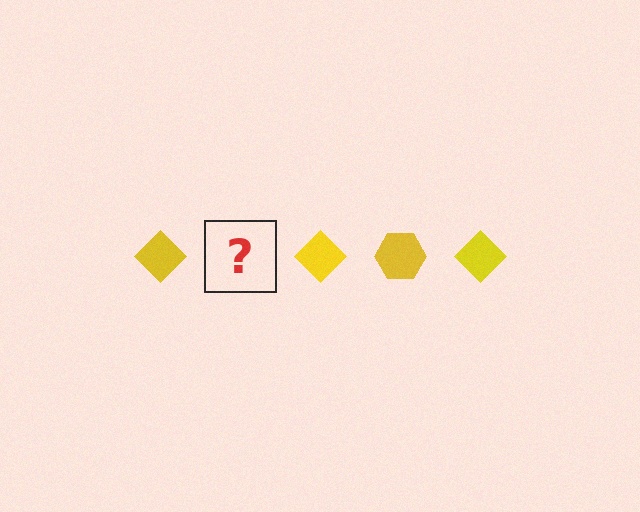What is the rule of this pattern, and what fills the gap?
The rule is that the pattern cycles through diamond, hexagon shapes in yellow. The gap should be filled with a yellow hexagon.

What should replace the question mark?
The question mark should be replaced with a yellow hexagon.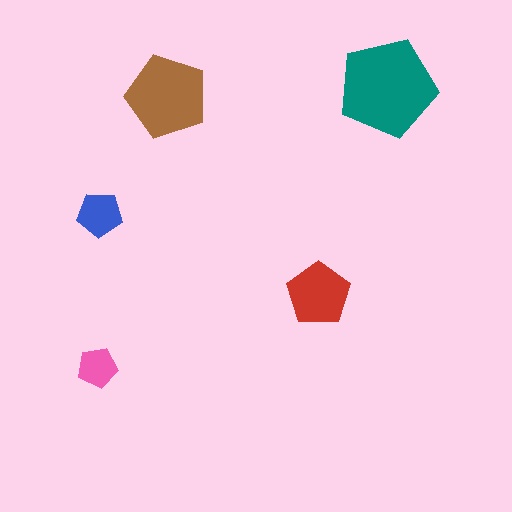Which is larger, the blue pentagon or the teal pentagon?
The teal one.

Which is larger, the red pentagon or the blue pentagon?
The red one.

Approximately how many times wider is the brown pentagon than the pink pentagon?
About 2 times wider.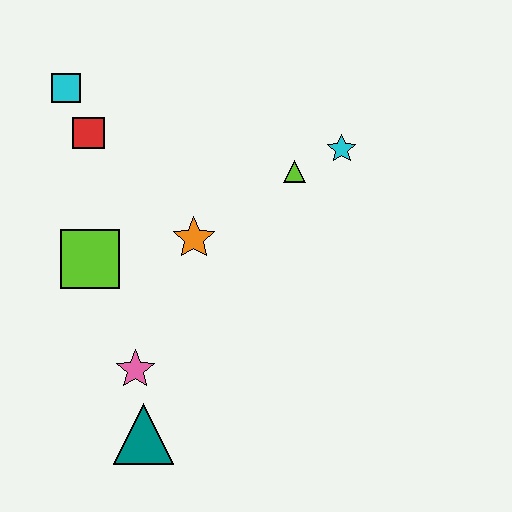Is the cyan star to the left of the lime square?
No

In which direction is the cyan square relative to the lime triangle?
The cyan square is to the left of the lime triangle.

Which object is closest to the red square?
The cyan square is closest to the red square.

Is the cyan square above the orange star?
Yes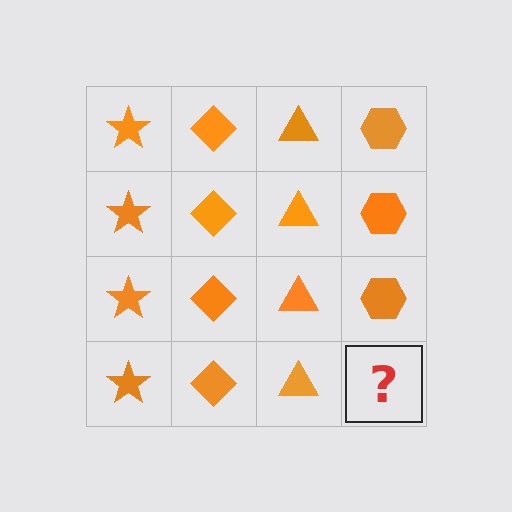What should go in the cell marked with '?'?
The missing cell should contain an orange hexagon.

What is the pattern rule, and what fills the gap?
The rule is that each column has a consistent shape. The gap should be filled with an orange hexagon.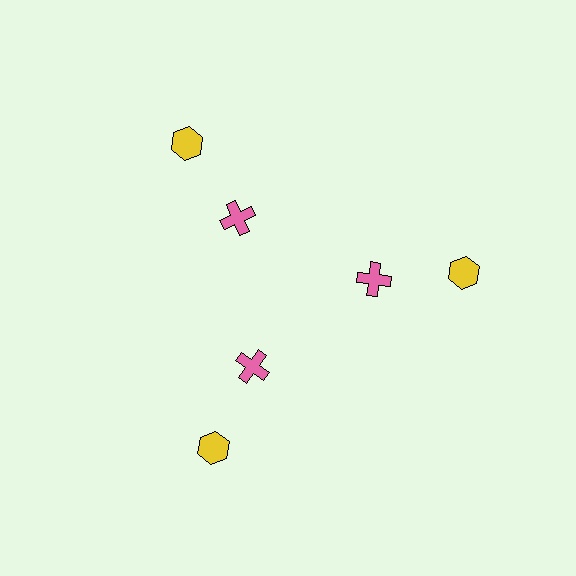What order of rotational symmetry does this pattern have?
This pattern has 3-fold rotational symmetry.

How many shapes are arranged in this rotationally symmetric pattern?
There are 6 shapes, arranged in 3 groups of 2.